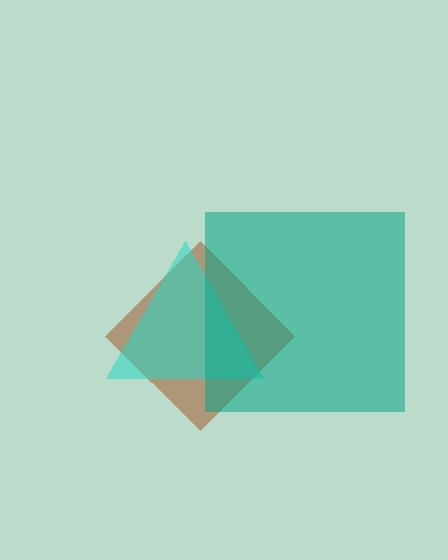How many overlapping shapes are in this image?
There are 3 overlapping shapes in the image.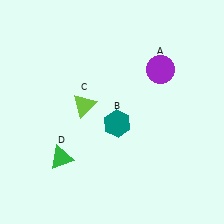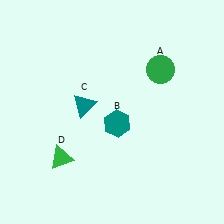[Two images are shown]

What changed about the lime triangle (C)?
In Image 1, C is lime. In Image 2, it changed to teal.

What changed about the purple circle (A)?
In Image 1, A is purple. In Image 2, it changed to green.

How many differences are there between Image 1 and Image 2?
There are 2 differences between the two images.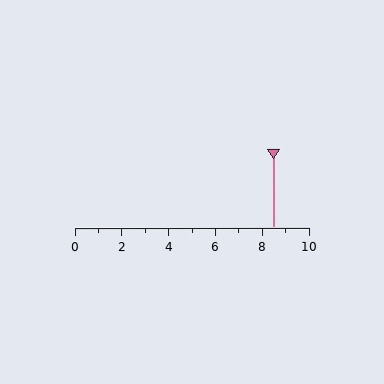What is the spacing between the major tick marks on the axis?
The major ticks are spaced 2 apart.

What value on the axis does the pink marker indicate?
The marker indicates approximately 8.5.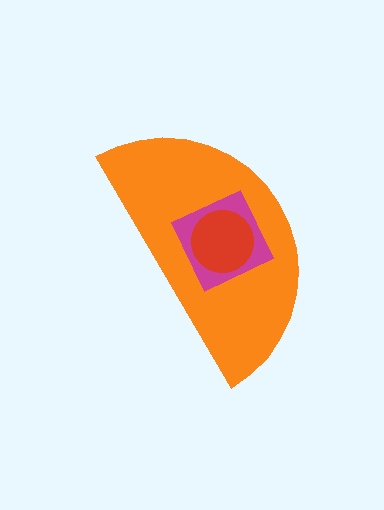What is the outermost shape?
The orange semicircle.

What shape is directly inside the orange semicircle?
The magenta square.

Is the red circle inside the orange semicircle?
Yes.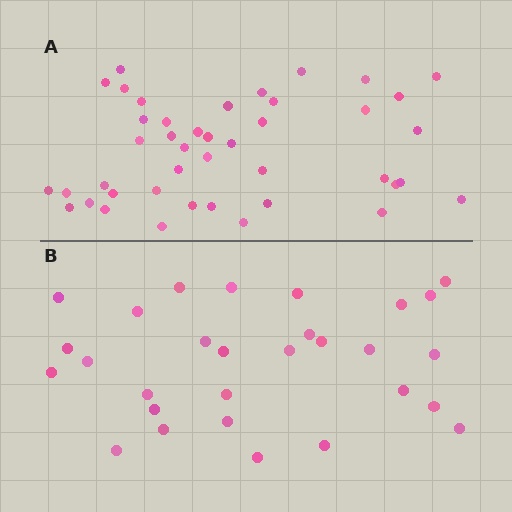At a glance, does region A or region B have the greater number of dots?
Region A (the top region) has more dots.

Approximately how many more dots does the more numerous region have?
Region A has approximately 15 more dots than region B.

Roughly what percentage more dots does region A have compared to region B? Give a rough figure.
About 50% more.